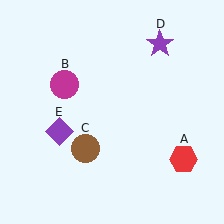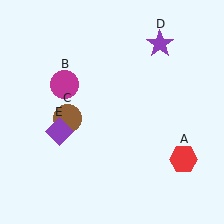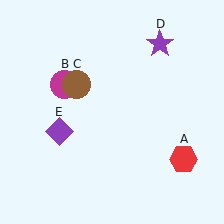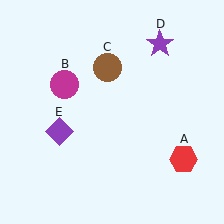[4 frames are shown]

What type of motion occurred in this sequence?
The brown circle (object C) rotated clockwise around the center of the scene.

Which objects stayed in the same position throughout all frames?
Red hexagon (object A) and magenta circle (object B) and purple star (object D) and purple diamond (object E) remained stationary.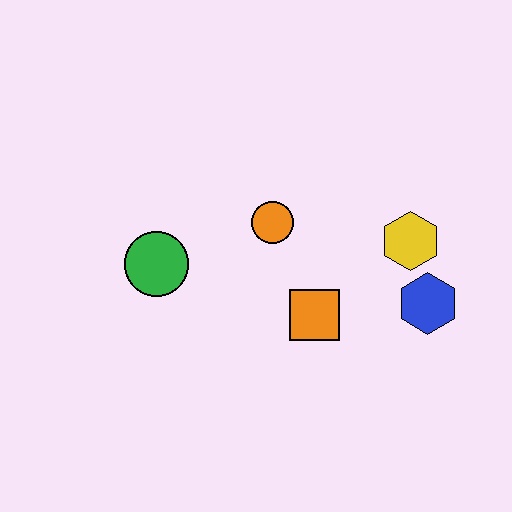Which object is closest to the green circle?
The orange circle is closest to the green circle.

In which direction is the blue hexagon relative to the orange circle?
The blue hexagon is to the right of the orange circle.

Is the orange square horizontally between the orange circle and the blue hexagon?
Yes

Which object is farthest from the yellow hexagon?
The green circle is farthest from the yellow hexagon.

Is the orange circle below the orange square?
No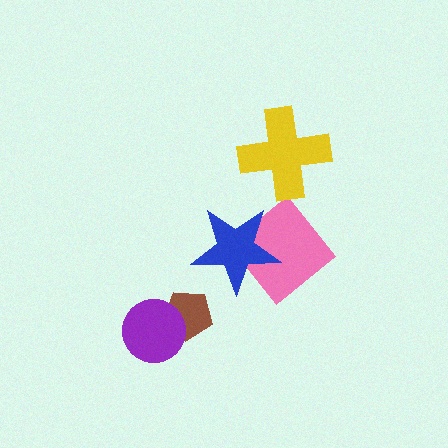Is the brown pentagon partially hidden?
Yes, it is partially covered by another shape.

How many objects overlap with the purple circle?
1 object overlaps with the purple circle.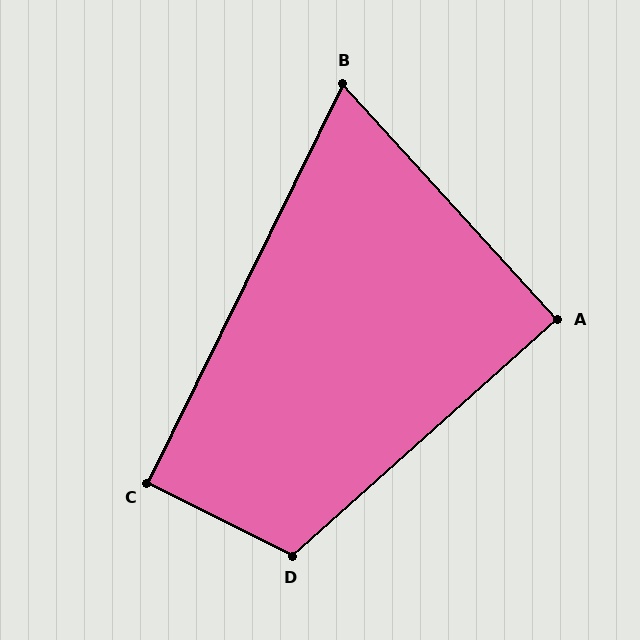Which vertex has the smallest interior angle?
B, at approximately 68 degrees.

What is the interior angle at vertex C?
Approximately 91 degrees (approximately right).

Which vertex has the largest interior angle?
D, at approximately 112 degrees.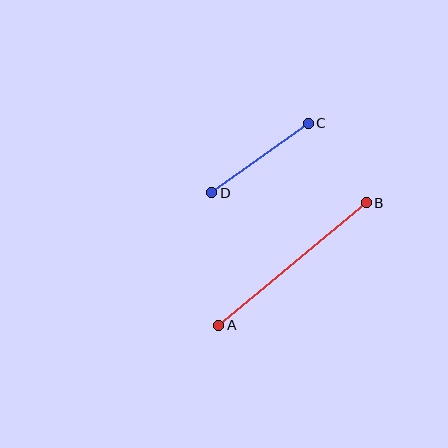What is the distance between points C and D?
The distance is approximately 119 pixels.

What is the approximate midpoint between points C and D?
The midpoint is at approximately (260, 158) pixels.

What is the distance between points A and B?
The distance is approximately 192 pixels.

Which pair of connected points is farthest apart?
Points A and B are farthest apart.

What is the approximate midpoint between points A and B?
The midpoint is at approximately (292, 264) pixels.